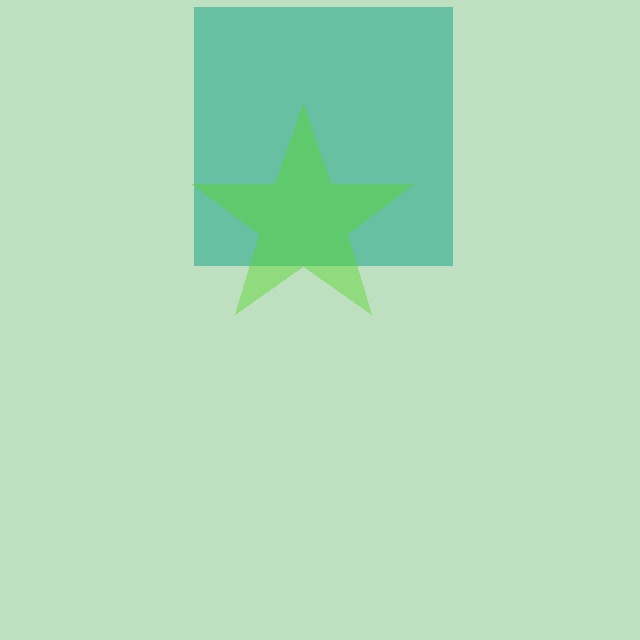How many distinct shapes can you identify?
There are 2 distinct shapes: a teal square, a lime star.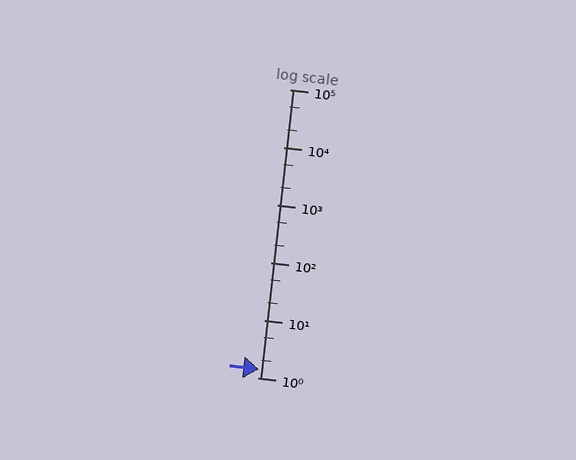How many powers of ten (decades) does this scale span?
The scale spans 5 decades, from 1 to 100000.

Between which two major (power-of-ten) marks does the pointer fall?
The pointer is between 1 and 10.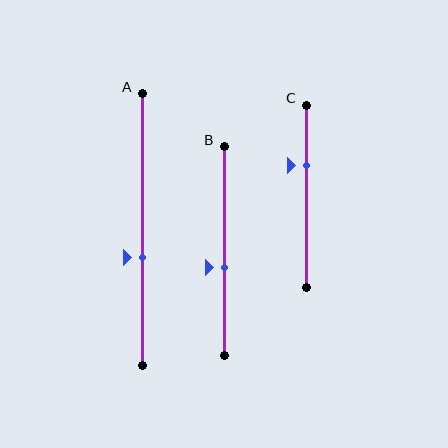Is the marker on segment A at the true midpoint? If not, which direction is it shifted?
No, the marker on segment A is shifted downward by about 10% of the segment length.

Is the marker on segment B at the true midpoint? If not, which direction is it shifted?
No, the marker on segment B is shifted downward by about 8% of the segment length.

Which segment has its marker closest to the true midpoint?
Segment B has its marker closest to the true midpoint.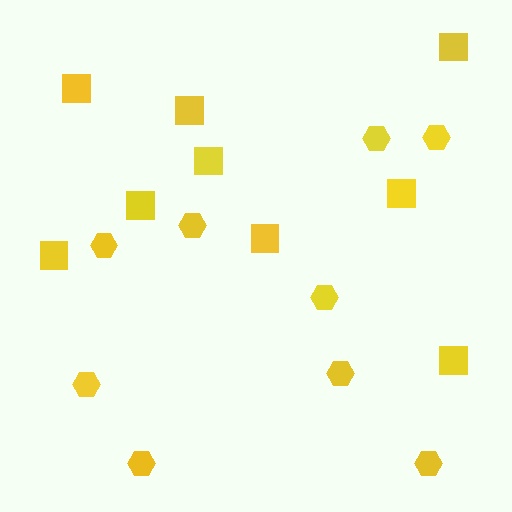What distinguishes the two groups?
There are 2 groups: one group of squares (9) and one group of hexagons (9).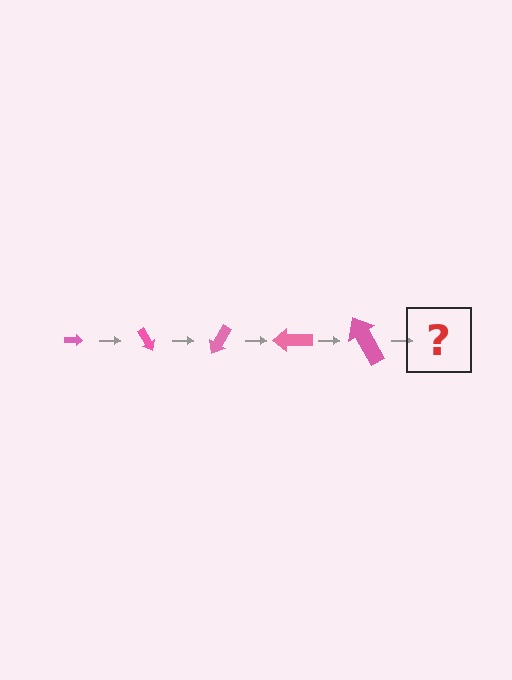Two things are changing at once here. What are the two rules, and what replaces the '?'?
The two rules are that the arrow grows larger each step and it rotates 60 degrees each step. The '?' should be an arrow, larger than the previous one and rotated 300 degrees from the start.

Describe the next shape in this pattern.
It should be an arrow, larger than the previous one and rotated 300 degrees from the start.